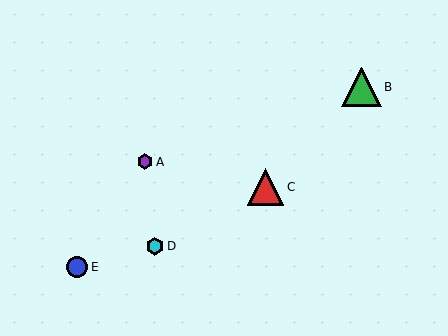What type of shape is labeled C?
Shape C is a red triangle.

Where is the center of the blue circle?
The center of the blue circle is at (77, 267).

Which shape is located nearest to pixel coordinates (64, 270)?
The blue circle (labeled E) at (77, 267) is nearest to that location.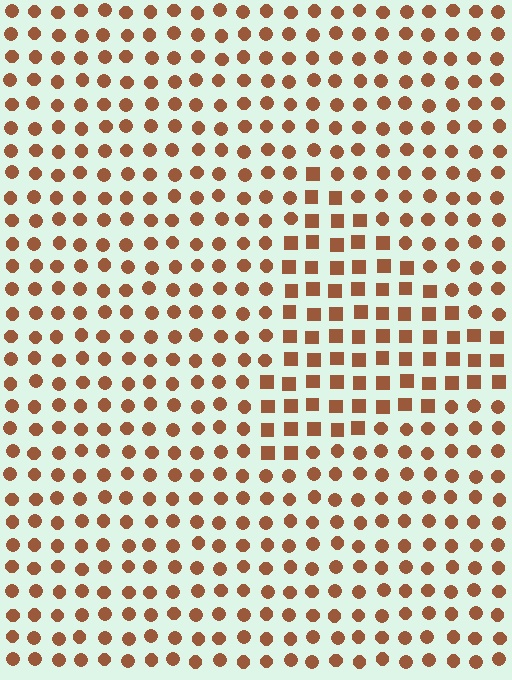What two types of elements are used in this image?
The image uses squares inside the triangle region and circles outside it.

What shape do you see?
I see a triangle.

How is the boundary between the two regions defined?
The boundary is defined by a change in element shape: squares inside vs. circles outside. All elements share the same color and spacing.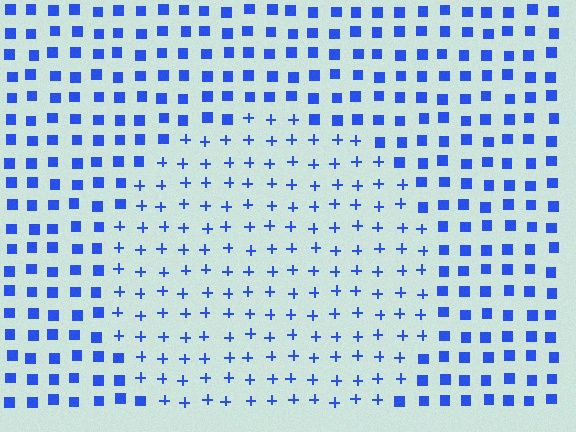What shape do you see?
I see a circle.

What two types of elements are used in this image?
The image uses plus signs inside the circle region and squares outside it.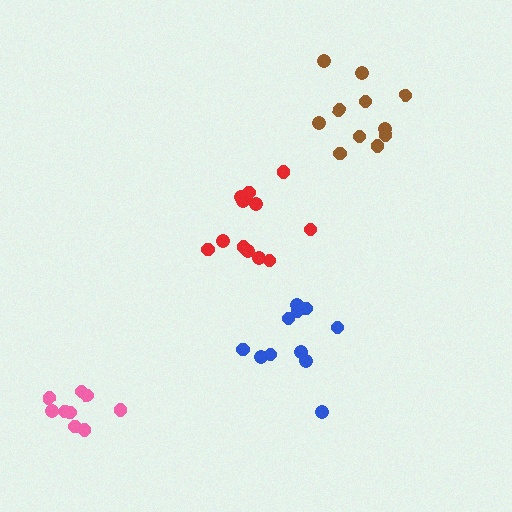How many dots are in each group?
Group 1: 13 dots, Group 2: 11 dots, Group 3: 9 dots, Group 4: 11 dots (44 total).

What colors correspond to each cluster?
The clusters are colored: red, brown, pink, blue.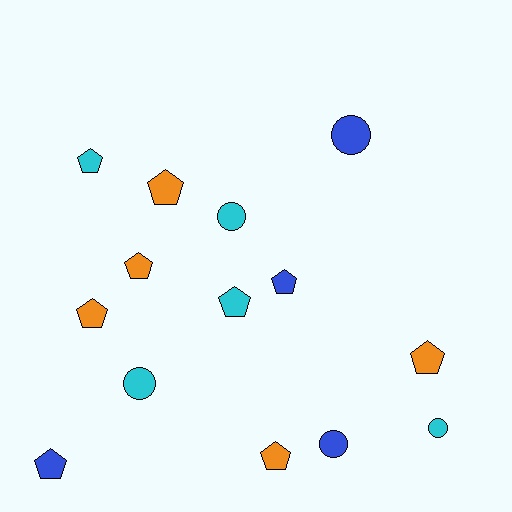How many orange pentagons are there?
There are 5 orange pentagons.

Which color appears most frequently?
Cyan, with 5 objects.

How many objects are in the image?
There are 14 objects.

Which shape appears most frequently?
Pentagon, with 9 objects.